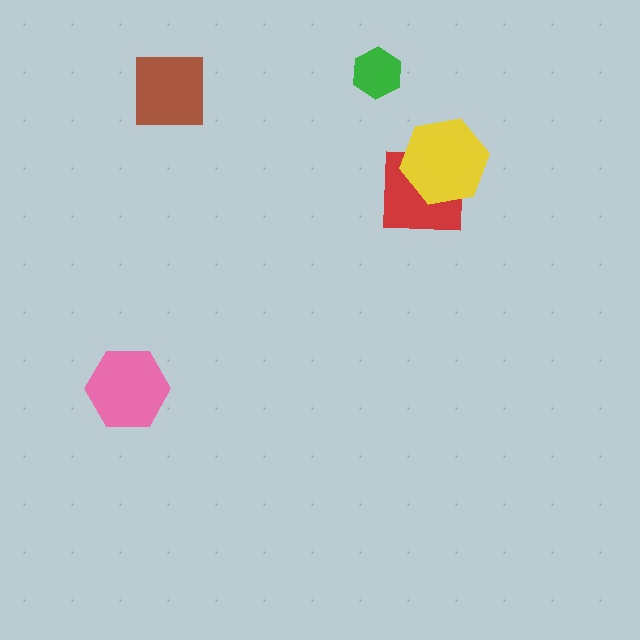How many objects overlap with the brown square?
0 objects overlap with the brown square.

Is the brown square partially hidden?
No, no other shape covers it.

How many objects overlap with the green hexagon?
0 objects overlap with the green hexagon.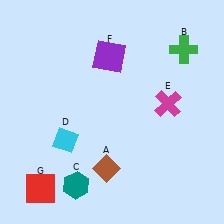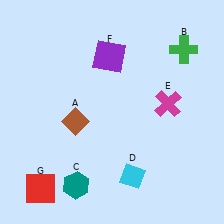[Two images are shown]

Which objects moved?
The objects that moved are: the brown diamond (A), the cyan diamond (D).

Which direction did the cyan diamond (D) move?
The cyan diamond (D) moved right.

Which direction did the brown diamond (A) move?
The brown diamond (A) moved up.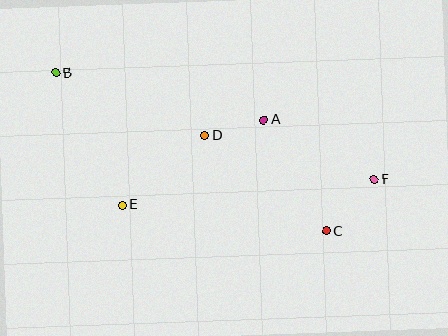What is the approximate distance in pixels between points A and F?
The distance between A and F is approximately 125 pixels.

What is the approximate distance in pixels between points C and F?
The distance between C and F is approximately 70 pixels.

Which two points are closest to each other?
Points A and D are closest to each other.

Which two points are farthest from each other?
Points B and F are farthest from each other.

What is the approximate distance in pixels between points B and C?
The distance between B and C is approximately 314 pixels.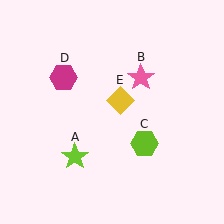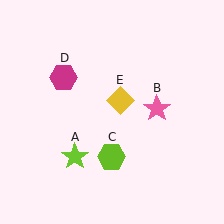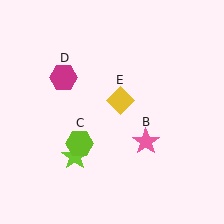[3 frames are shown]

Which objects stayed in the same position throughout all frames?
Lime star (object A) and magenta hexagon (object D) and yellow diamond (object E) remained stationary.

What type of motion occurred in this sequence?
The pink star (object B), lime hexagon (object C) rotated clockwise around the center of the scene.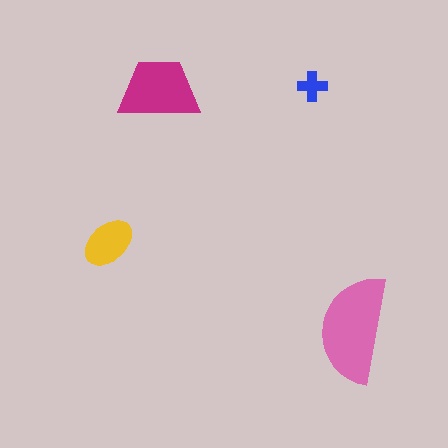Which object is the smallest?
The blue cross.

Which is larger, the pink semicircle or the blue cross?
The pink semicircle.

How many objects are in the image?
There are 4 objects in the image.